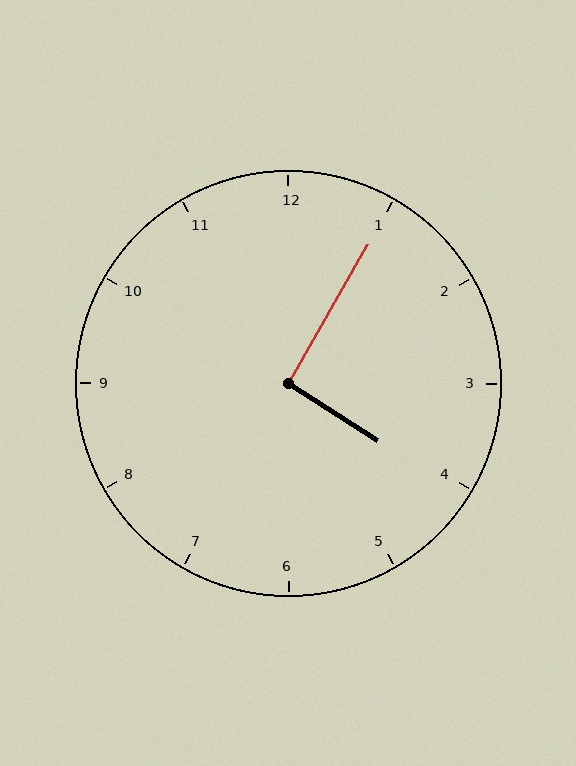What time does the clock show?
4:05.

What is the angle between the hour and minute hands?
Approximately 92 degrees.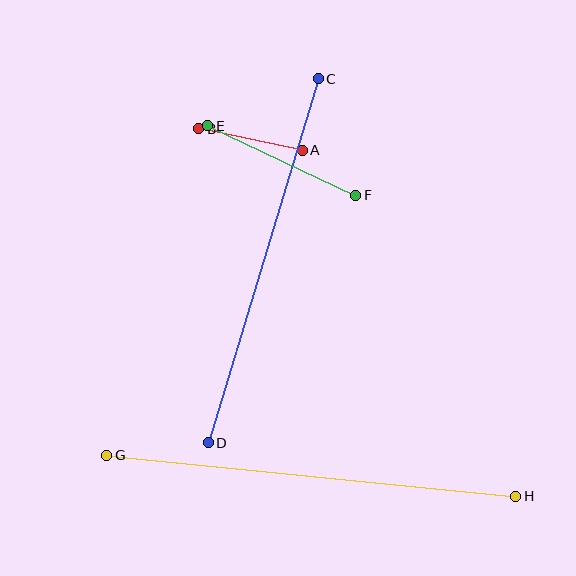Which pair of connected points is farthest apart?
Points G and H are farthest apart.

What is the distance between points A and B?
The distance is approximately 105 pixels.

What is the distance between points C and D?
The distance is approximately 380 pixels.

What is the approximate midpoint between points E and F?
The midpoint is at approximately (282, 160) pixels.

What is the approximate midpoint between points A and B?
The midpoint is at approximately (250, 140) pixels.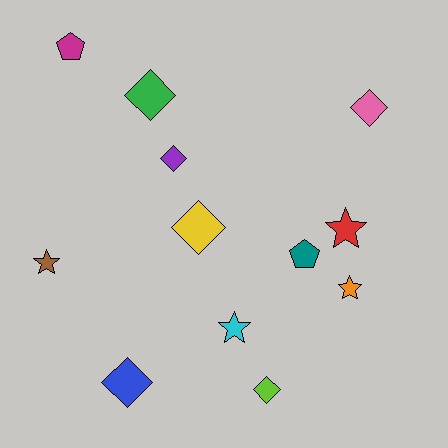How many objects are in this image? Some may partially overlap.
There are 12 objects.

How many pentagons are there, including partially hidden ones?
There are 2 pentagons.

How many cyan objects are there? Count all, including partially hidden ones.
There is 1 cyan object.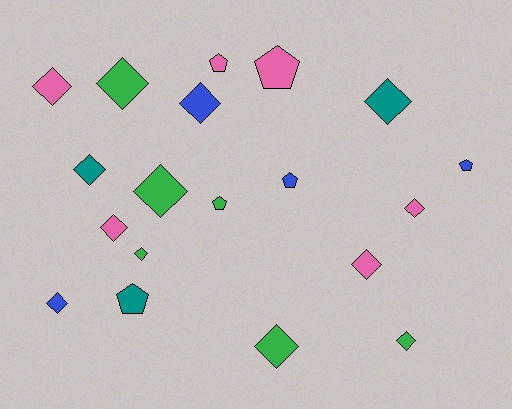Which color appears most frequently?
Green, with 6 objects.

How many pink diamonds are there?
There are 4 pink diamonds.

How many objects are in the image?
There are 19 objects.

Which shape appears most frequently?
Diamond, with 13 objects.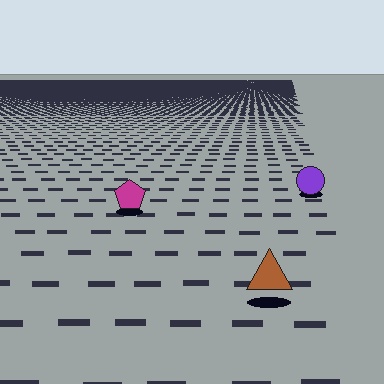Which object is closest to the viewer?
The brown triangle is closest. The texture marks near it are larger and more spread out.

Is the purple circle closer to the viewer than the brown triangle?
No. The brown triangle is closer — you can tell from the texture gradient: the ground texture is coarser near it.